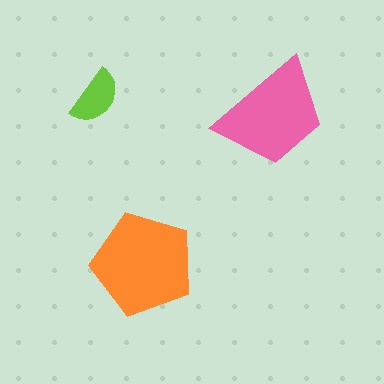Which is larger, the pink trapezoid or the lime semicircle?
The pink trapezoid.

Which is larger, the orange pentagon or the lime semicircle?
The orange pentagon.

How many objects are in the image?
There are 3 objects in the image.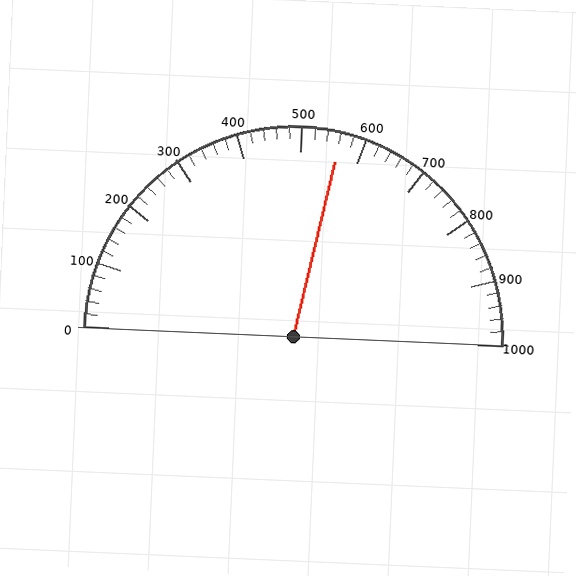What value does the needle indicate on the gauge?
The needle indicates approximately 560.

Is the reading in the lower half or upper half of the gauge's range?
The reading is in the upper half of the range (0 to 1000).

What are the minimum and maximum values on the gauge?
The gauge ranges from 0 to 1000.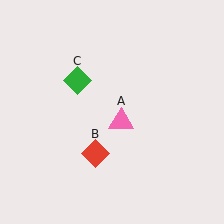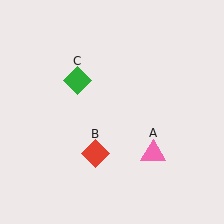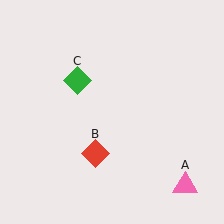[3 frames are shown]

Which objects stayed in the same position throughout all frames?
Red diamond (object B) and green diamond (object C) remained stationary.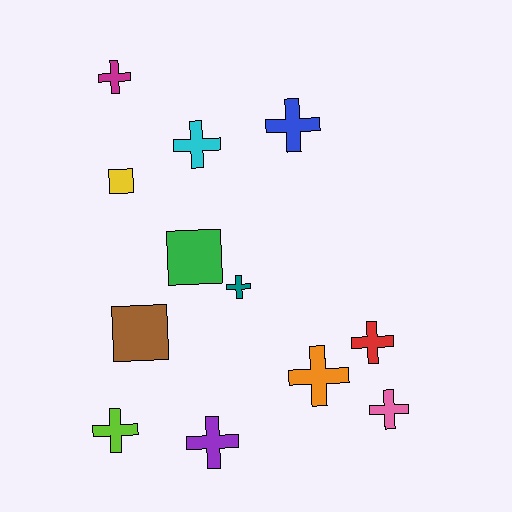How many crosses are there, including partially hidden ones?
There are 9 crosses.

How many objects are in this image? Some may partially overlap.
There are 12 objects.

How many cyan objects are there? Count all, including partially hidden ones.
There is 1 cyan object.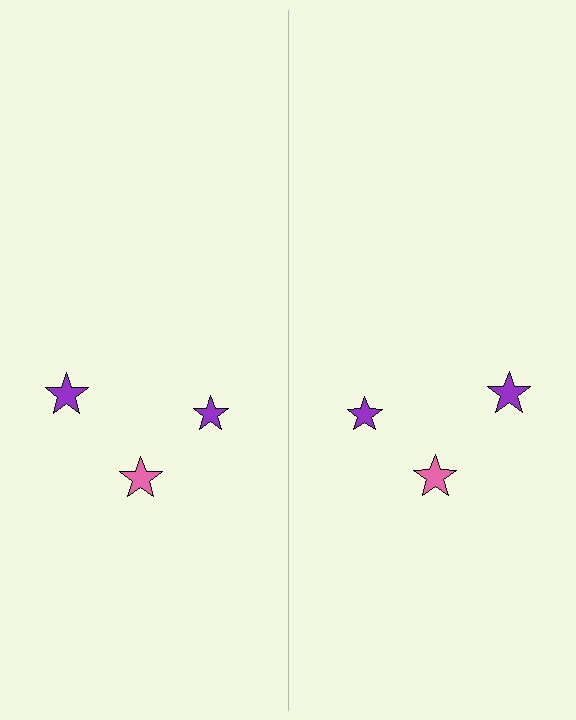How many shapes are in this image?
There are 6 shapes in this image.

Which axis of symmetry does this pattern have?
The pattern has a vertical axis of symmetry running through the center of the image.